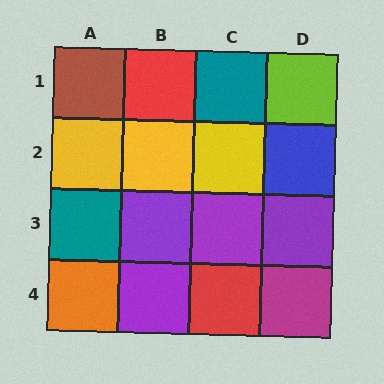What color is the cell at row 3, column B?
Purple.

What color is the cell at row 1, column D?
Lime.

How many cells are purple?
4 cells are purple.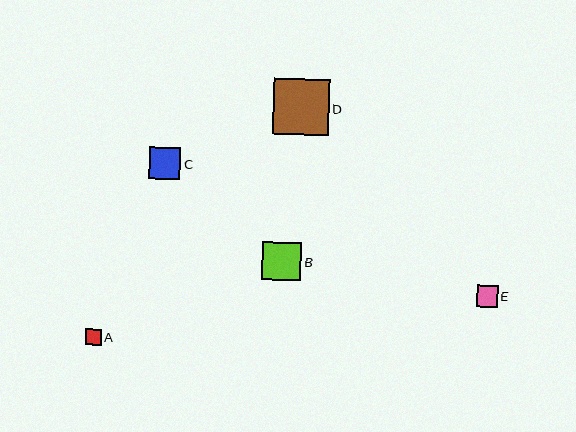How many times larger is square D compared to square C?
Square D is approximately 1.8 times the size of square C.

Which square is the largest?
Square D is the largest with a size of approximately 56 pixels.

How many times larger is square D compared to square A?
Square D is approximately 3.5 times the size of square A.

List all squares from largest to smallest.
From largest to smallest: D, B, C, E, A.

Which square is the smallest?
Square A is the smallest with a size of approximately 16 pixels.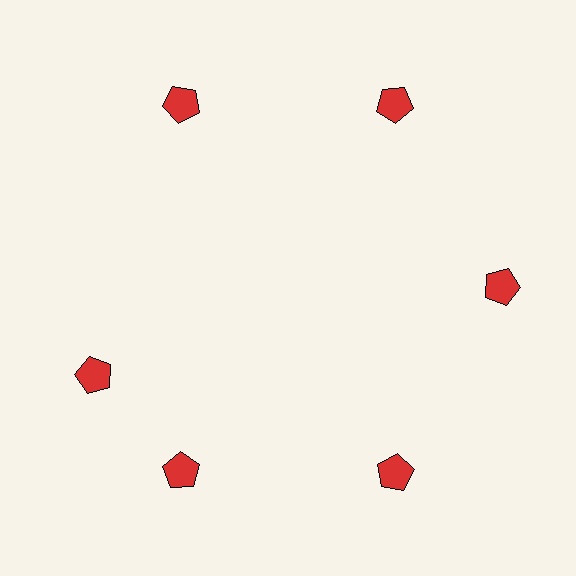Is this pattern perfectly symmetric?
No. The 6 red pentagons are arranged in a ring, but one element near the 9 o'clock position is rotated out of alignment along the ring, breaking the 6-fold rotational symmetry.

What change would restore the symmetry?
The symmetry would be restored by rotating it back into even spacing with its neighbors so that all 6 pentagons sit at equal angles and equal distance from the center.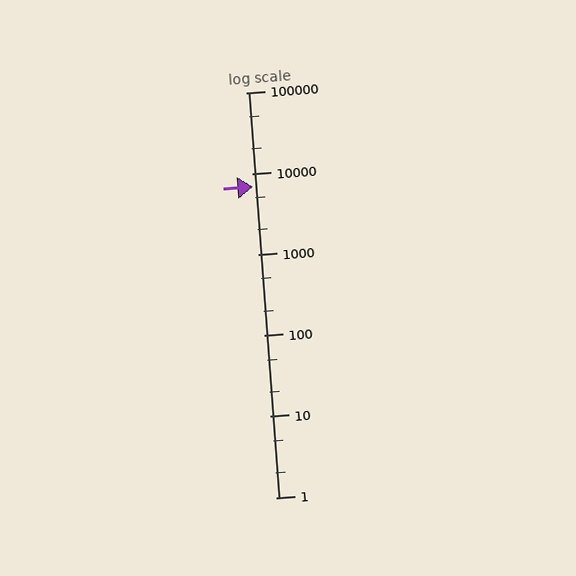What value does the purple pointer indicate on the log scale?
The pointer indicates approximately 6900.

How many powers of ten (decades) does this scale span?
The scale spans 5 decades, from 1 to 100000.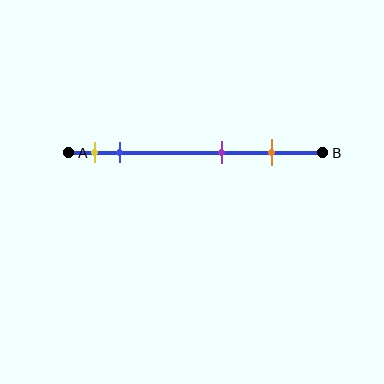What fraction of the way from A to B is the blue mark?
The blue mark is approximately 20% (0.2) of the way from A to B.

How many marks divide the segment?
There are 4 marks dividing the segment.